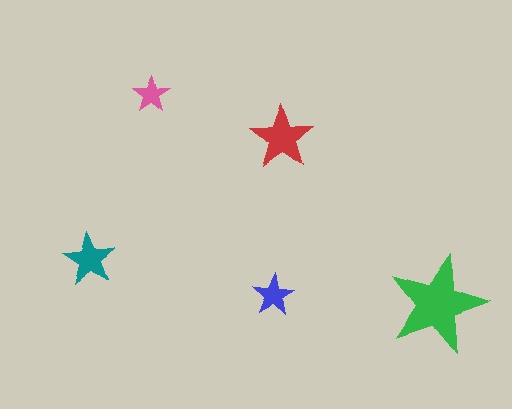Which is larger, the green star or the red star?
The green one.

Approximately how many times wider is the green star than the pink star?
About 2.5 times wider.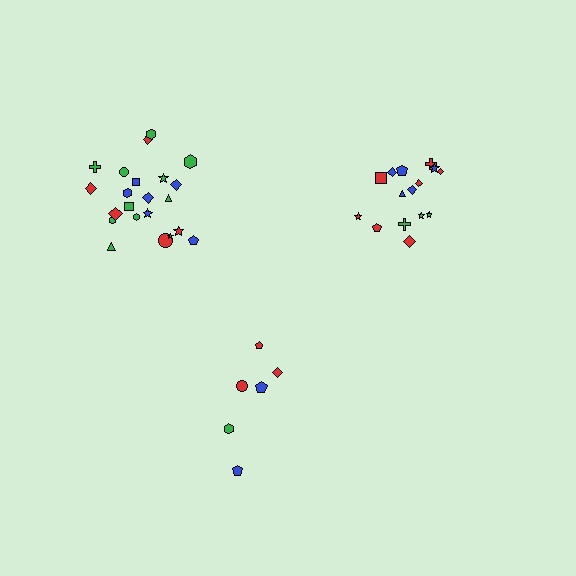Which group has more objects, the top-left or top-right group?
The top-left group.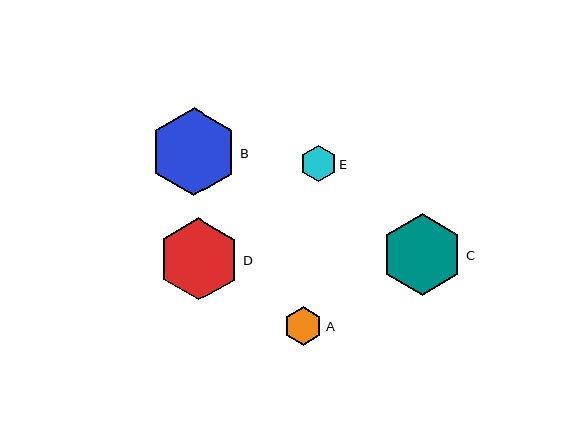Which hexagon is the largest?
Hexagon B is the largest with a size of approximately 88 pixels.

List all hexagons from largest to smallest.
From largest to smallest: B, D, C, A, E.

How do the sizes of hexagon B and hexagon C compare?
Hexagon B and hexagon C are approximately the same size.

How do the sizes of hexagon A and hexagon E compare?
Hexagon A and hexagon E are approximately the same size.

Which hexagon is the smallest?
Hexagon E is the smallest with a size of approximately 36 pixels.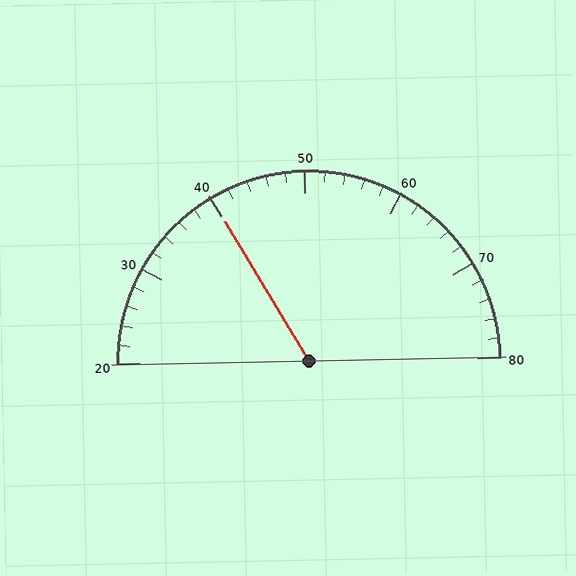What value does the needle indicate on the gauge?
The needle indicates approximately 40.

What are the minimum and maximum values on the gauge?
The gauge ranges from 20 to 80.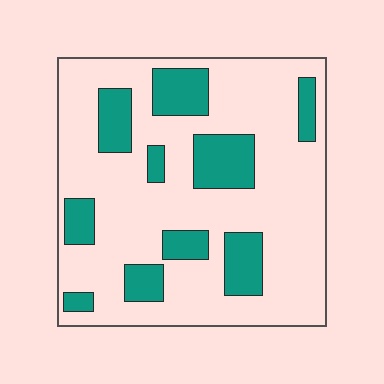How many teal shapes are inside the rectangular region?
10.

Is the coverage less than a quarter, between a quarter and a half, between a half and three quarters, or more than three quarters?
Less than a quarter.